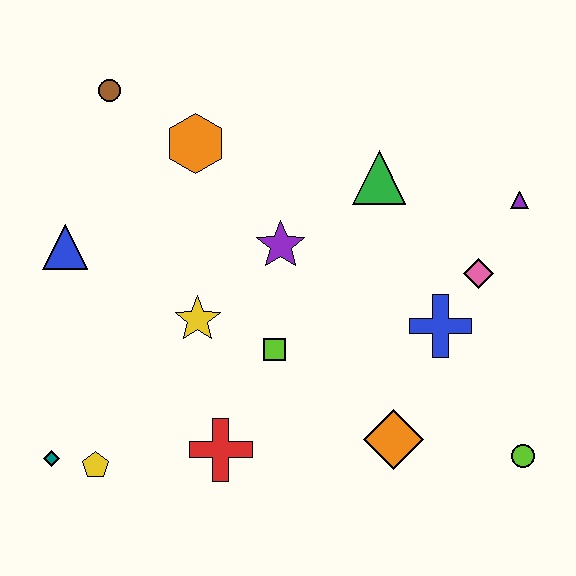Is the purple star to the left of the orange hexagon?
No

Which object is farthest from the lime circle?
The brown circle is farthest from the lime circle.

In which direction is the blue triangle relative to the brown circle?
The blue triangle is below the brown circle.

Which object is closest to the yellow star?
The lime square is closest to the yellow star.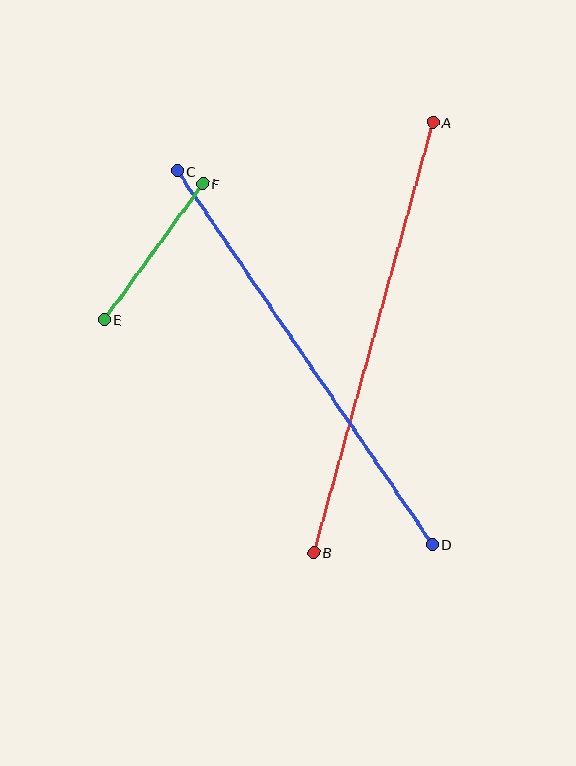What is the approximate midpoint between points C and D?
The midpoint is at approximately (305, 358) pixels.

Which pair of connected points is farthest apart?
Points C and D are farthest apart.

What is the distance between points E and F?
The distance is approximately 168 pixels.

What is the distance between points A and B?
The distance is approximately 447 pixels.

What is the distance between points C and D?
The distance is approximately 452 pixels.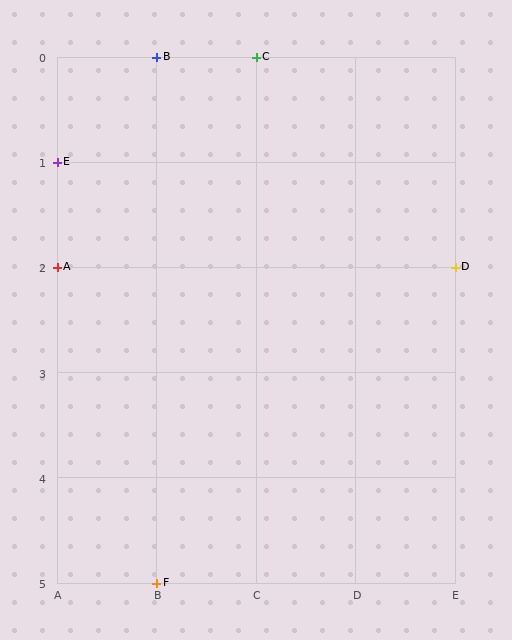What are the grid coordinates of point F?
Point F is at grid coordinates (B, 5).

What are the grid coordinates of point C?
Point C is at grid coordinates (C, 0).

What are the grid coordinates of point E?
Point E is at grid coordinates (A, 1).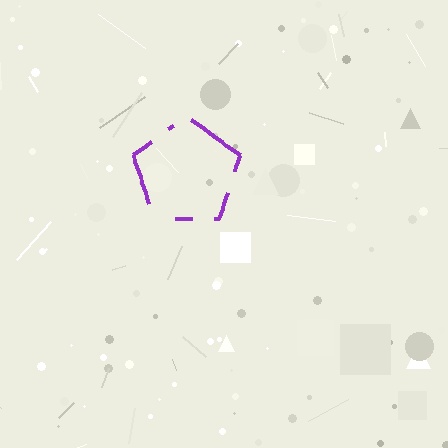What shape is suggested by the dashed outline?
The dashed outline suggests a pentagon.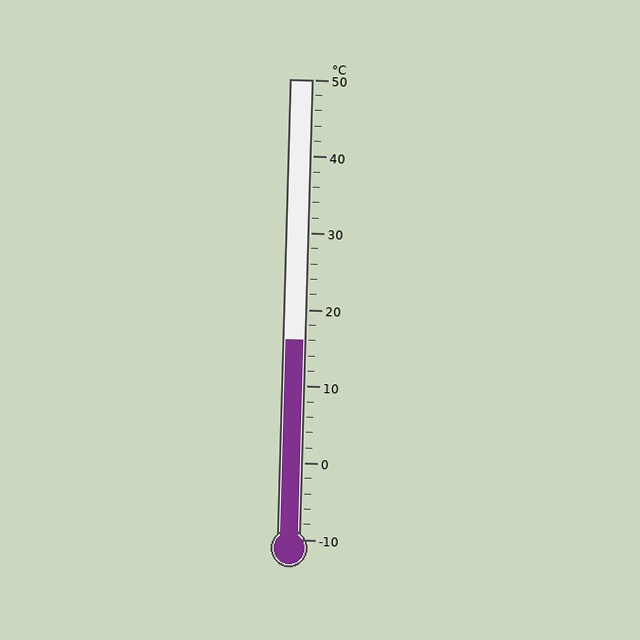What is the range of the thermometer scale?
The thermometer scale ranges from -10°C to 50°C.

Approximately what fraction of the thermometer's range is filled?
The thermometer is filled to approximately 45% of its range.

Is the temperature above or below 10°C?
The temperature is above 10°C.